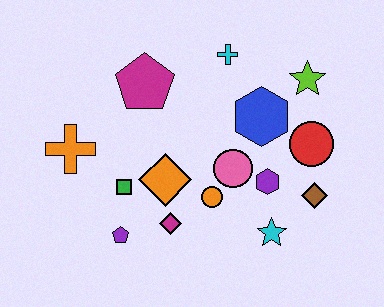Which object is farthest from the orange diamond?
The lime star is farthest from the orange diamond.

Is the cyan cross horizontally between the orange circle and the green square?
No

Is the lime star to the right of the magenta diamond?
Yes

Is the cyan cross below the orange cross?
No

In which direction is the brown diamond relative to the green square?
The brown diamond is to the right of the green square.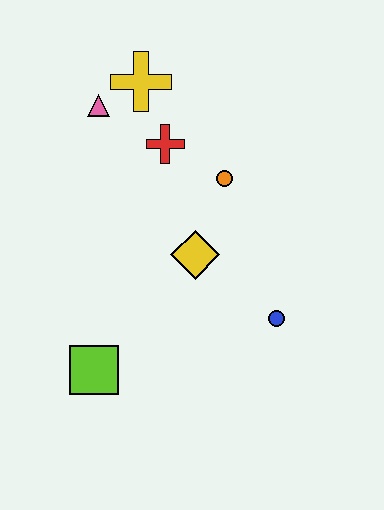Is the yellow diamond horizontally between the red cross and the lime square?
No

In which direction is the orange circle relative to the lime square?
The orange circle is above the lime square.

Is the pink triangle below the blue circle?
No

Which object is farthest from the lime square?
The yellow cross is farthest from the lime square.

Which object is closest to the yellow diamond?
The orange circle is closest to the yellow diamond.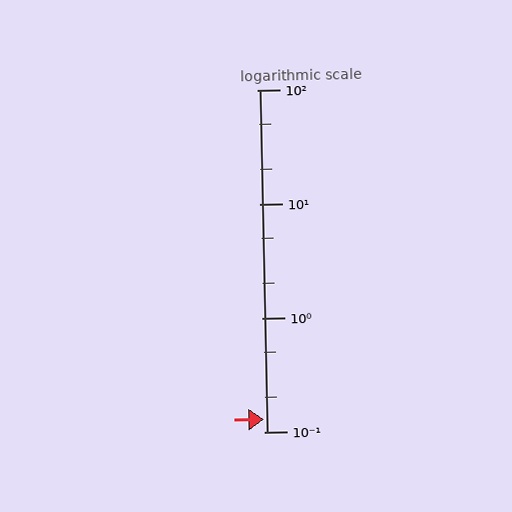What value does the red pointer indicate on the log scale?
The pointer indicates approximately 0.13.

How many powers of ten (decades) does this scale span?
The scale spans 3 decades, from 0.1 to 100.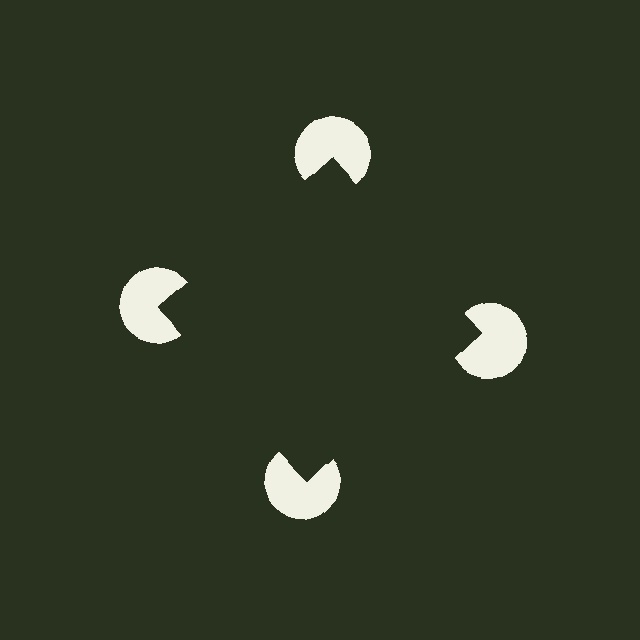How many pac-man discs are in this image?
There are 4 — one at each vertex of the illusory square.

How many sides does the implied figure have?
4 sides.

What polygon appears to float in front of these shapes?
An illusory square — its edges are inferred from the aligned wedge cuts in the pac-man discs, not physically drawn.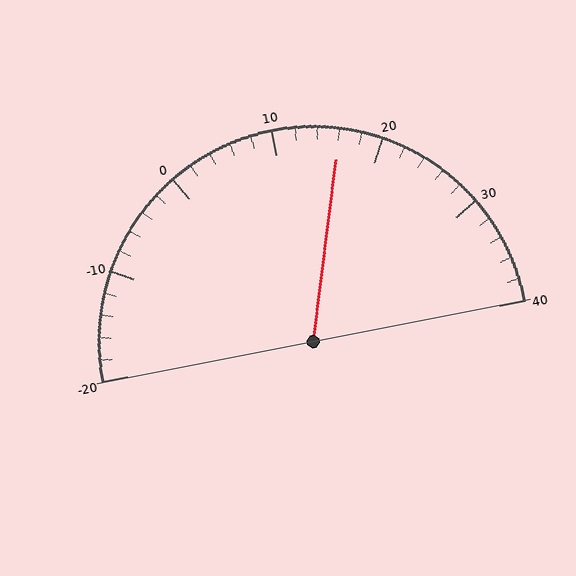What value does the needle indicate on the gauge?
The needle indicates approximately 16.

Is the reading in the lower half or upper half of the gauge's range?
The reading is in the upper half of the range (-20 to 40).